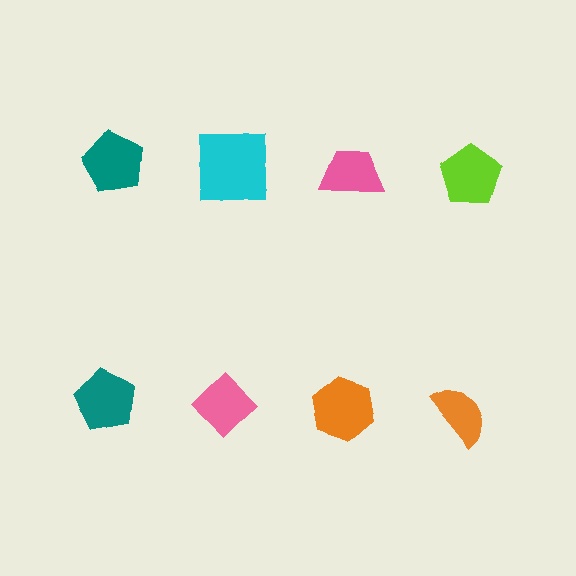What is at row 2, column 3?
An orange hexagon.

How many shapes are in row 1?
4 shapes.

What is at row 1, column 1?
A teal pentagon.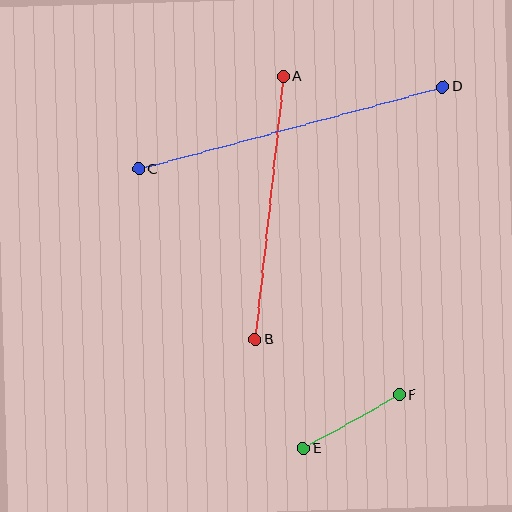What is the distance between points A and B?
The distance is approximately 264 pixels.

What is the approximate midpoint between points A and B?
The midpoint is at approximately (269, 208) pixels.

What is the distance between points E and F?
The distance is approximately 110 pixels.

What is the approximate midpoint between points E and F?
The midpoint is at approximately (351, 421) pixels.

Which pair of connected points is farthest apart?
Points C and D are farthest apart.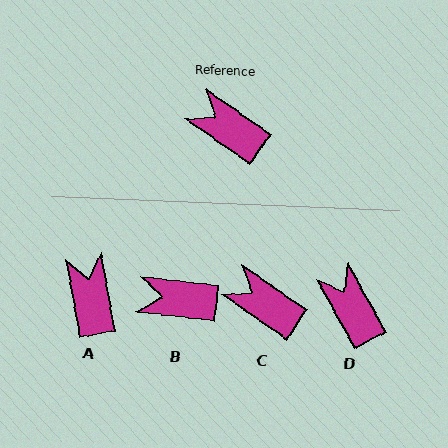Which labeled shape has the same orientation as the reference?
C.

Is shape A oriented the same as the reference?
No, it is off by about 45 degrees.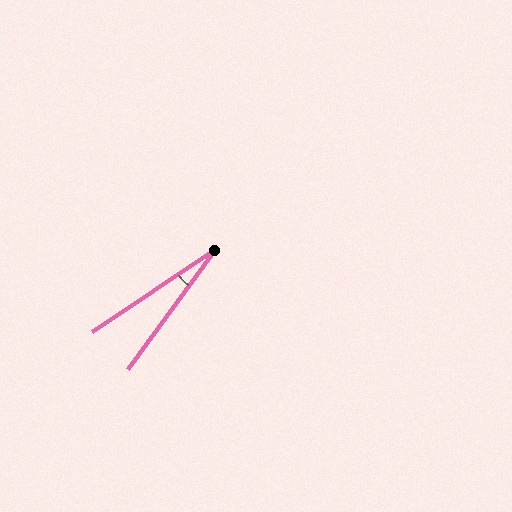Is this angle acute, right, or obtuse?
It is acute.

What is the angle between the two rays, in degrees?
Approximately 20 degrees.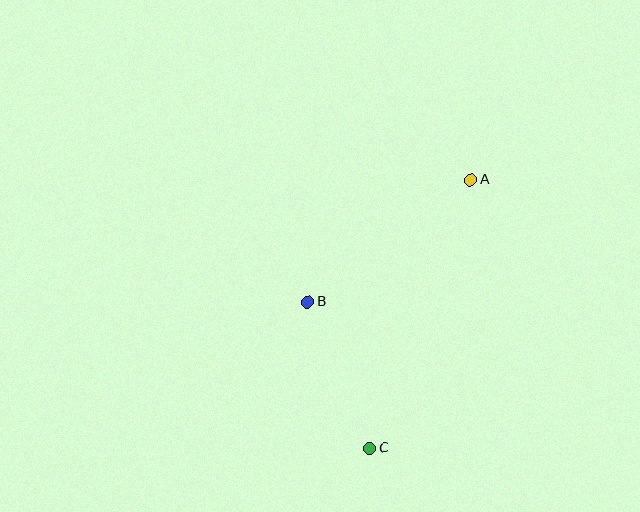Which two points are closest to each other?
Points B and C are closest to each other.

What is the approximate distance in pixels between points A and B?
The distance between A and B is approximately 203 pixels.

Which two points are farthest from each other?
Points A and C are farthest from each other.